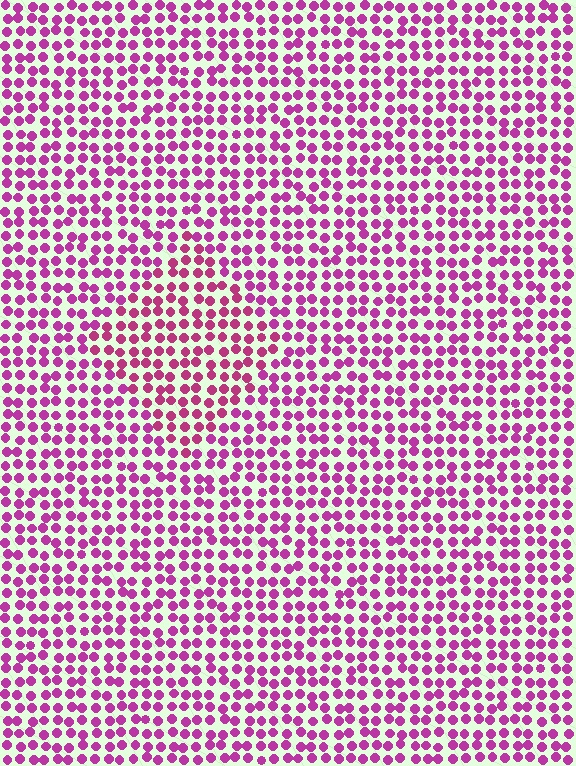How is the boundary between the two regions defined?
The boundary is defined purely by a slight shift in hue (about 18 degrees). Spacing, size, and orientation are identical on both sides.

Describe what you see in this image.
The image is filled with small magenta elements in a uniform arrangement. A diamond-shaped region is visible where the elements are tinted to a slightly different hue, forming a subtle color boundary.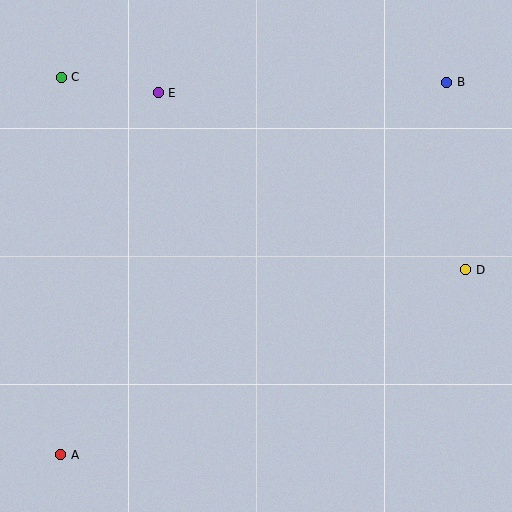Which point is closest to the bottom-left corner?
Point A is closest to the bottom-left corner.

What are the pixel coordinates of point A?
Point A is at (61, 455).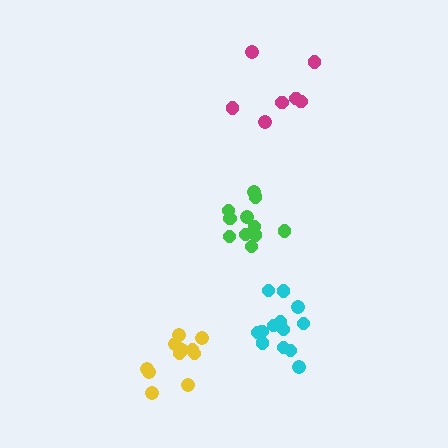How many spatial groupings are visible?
There are 4 spatial groupings.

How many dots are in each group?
Group 1: 11 dots, Group 2: 13 dots, Group 3: 7 dots, Group 4: 11 dots (42 total).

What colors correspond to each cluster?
The clusters are colored: yellow, cyan, magenta, green.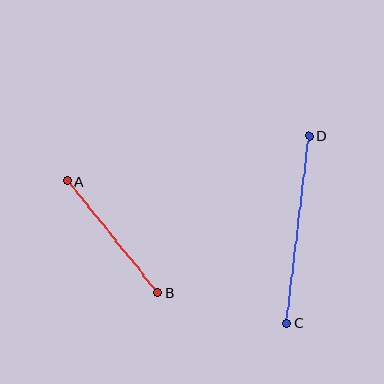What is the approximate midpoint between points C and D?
The midpoint is at approximately (298, 229) pixels.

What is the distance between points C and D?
The distance is approximately 189 pixels.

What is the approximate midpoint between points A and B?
The midpoint is at approximately (113, 237) pixels.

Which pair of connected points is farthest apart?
Points C and D are farthest apart.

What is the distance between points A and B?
The distance is approximately 144 pixels.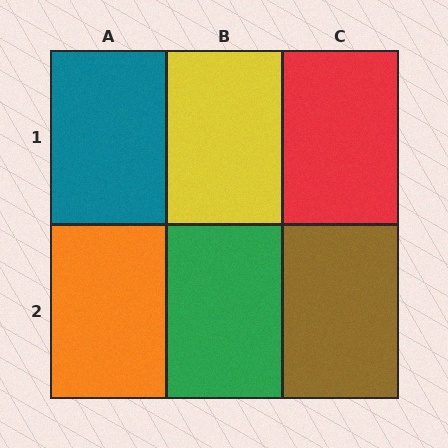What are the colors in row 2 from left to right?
Orange, green, brown.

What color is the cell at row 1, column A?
Teal.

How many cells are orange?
1 cell is orange.